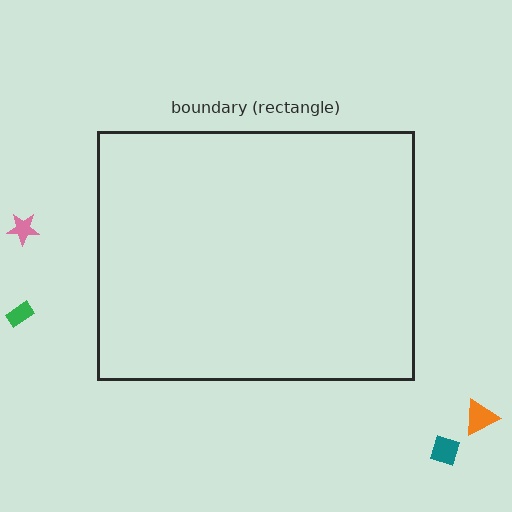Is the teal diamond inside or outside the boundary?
Outside.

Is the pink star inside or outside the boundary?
Outside.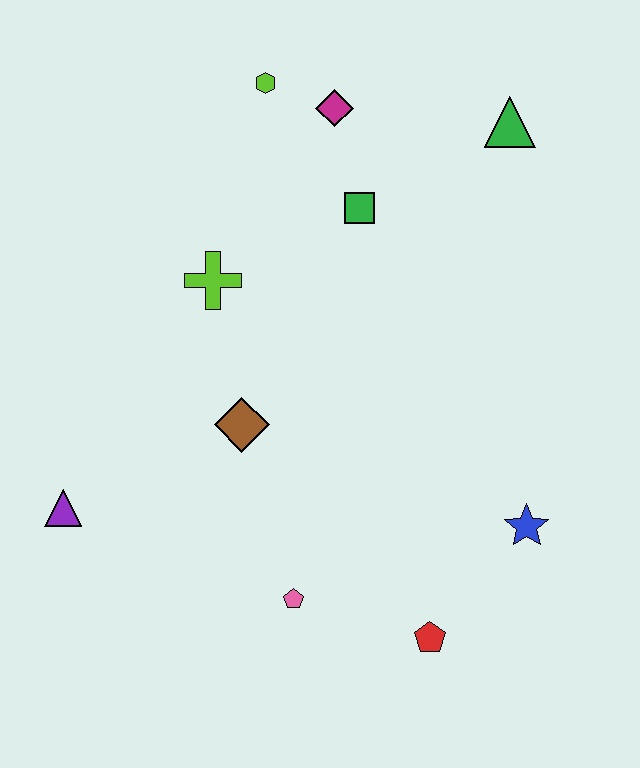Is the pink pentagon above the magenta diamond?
No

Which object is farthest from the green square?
The red pentagon is farthest from the green square.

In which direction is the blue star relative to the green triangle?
The blue star is below the green triangle.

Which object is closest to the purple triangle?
The brown diamond is closest to the purple triangle.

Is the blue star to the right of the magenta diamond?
Yes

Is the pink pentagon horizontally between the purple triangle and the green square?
Yes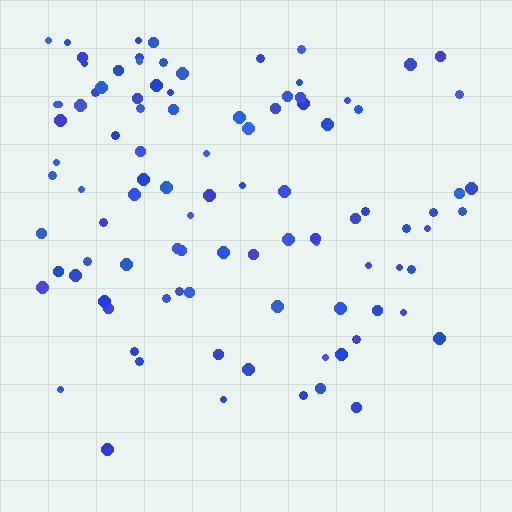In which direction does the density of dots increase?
From bottom to top, with the top side densest.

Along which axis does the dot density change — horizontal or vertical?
Vertical.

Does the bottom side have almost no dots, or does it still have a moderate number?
Still a moderate number, just noticeably fewer than the top.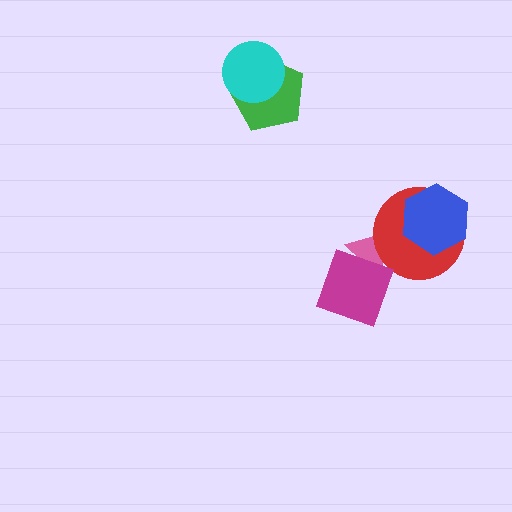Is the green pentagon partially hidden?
Yes, it is partially covered by another shape.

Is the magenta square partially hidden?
No, no other shape covers it.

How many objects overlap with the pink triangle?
2 objects overlap with the pink triangle.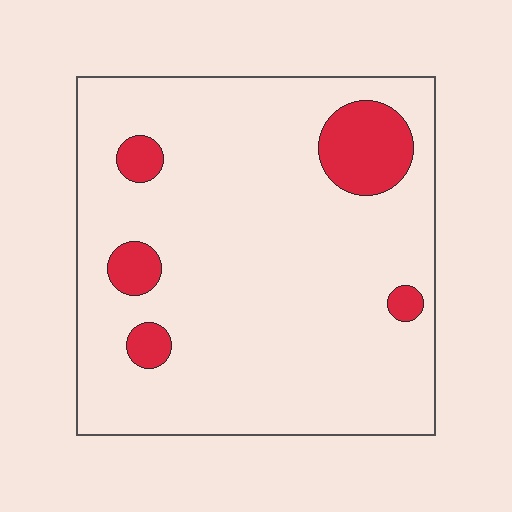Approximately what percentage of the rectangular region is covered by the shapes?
Approximately 10%.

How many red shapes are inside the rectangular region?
5.